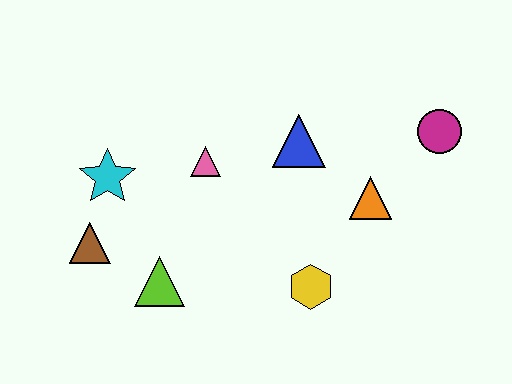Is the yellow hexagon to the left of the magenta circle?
Yes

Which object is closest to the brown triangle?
The cyan star is closest to the brown triangle.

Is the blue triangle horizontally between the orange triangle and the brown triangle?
Yes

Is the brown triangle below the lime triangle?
No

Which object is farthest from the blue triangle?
The brown triangle is farthest from the blue triangle.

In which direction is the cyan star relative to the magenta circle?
The cyan star is to the left of the magenta circle.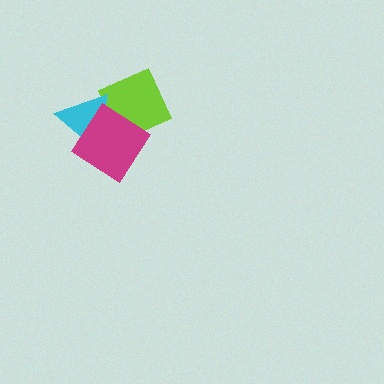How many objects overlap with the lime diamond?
2 objects overlap with the lime diamond.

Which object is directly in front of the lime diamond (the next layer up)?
The cyan triangle is directly in front of the lime diamond.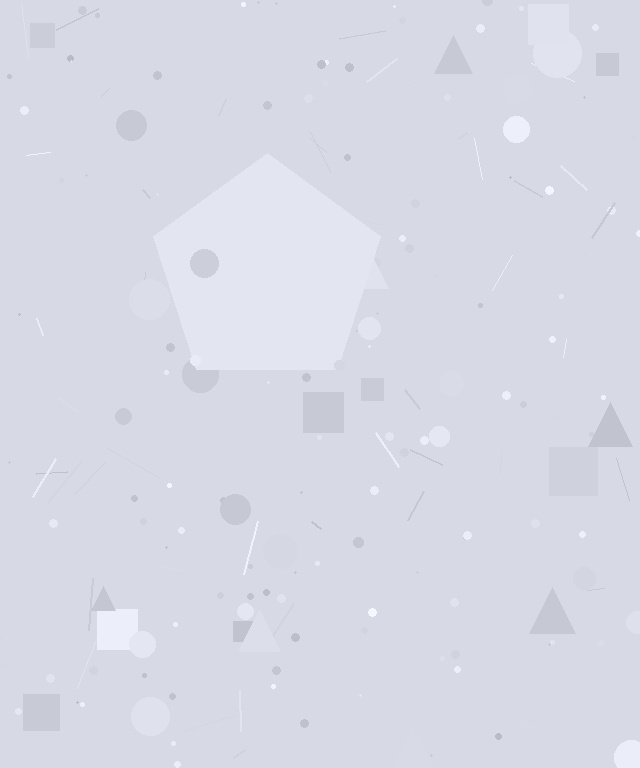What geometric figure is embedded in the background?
A pentagon is embedded in the background.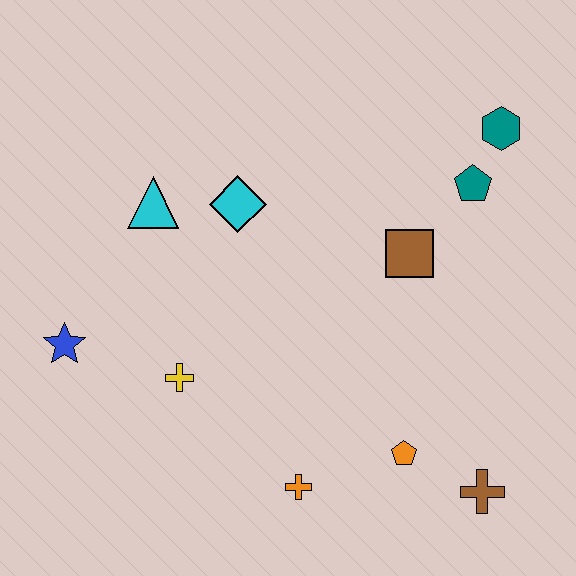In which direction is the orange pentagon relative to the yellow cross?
The orange pentagon is to the right of the yellow cross.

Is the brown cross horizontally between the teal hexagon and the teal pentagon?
Yes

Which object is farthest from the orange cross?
The teal hexagon is farthest from the orange cross.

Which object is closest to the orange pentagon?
The brown cross is closest to the orange pentagon.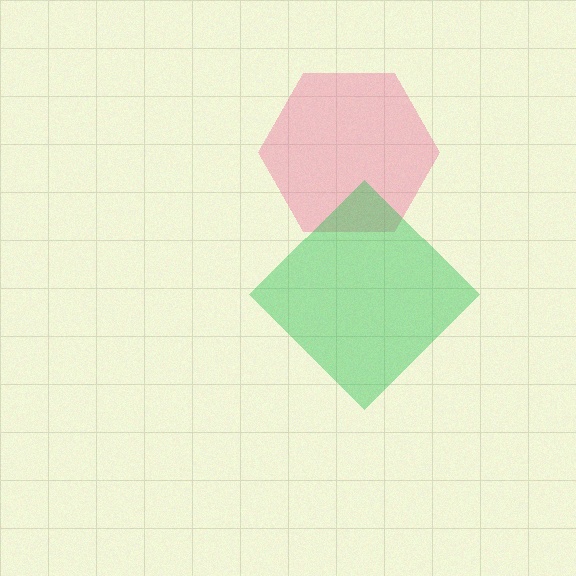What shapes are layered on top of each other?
The layered shapes are: a pink hexagon, a green diamond.